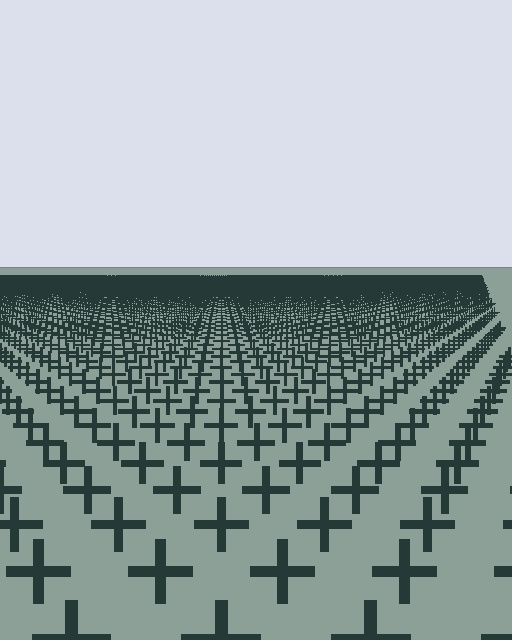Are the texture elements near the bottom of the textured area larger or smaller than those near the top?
Larger. Near the bottom, elements are closer to the viewer and appear at a bigger on-screen size.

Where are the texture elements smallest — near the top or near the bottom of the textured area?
Near the top.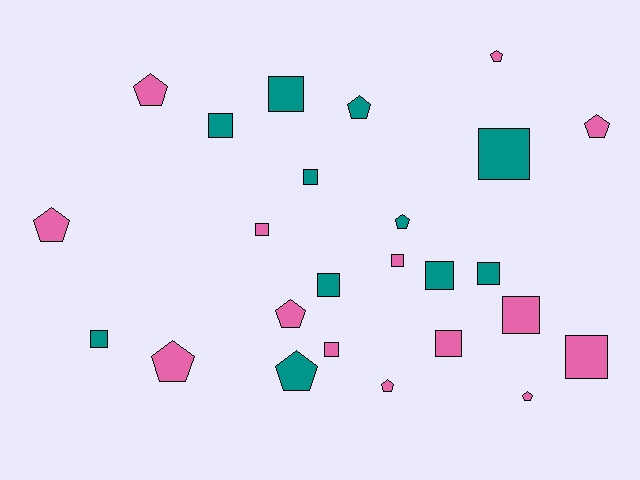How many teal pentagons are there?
There are 3 teal pentagons.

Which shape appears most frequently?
Square, with 14 objects.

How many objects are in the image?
There are 25 objects.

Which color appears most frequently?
Pink, with 14 objects.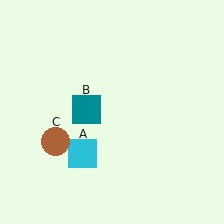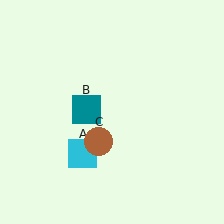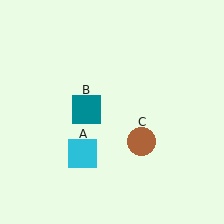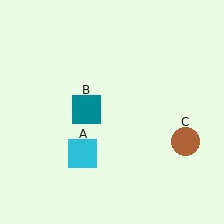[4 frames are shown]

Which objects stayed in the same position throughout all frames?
Cyan square (object A) and teal square (object B) remained stationary.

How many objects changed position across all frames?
1 object changed position: brown circle (object C).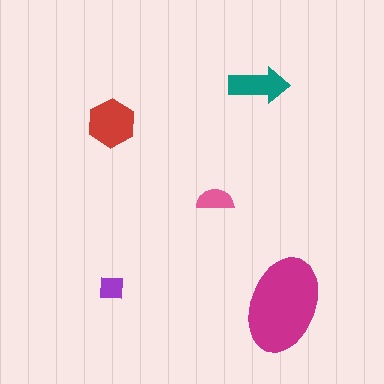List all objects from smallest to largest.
The purple square, the pink semicircle, the teal arrow, the red hexagon, the magenta ellipse.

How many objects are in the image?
There are 5 objects in the image.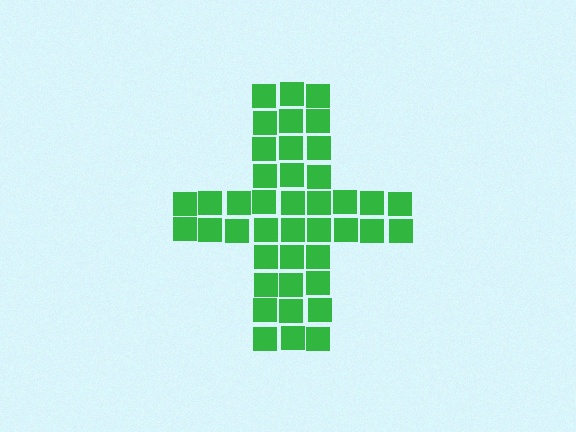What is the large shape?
The large shape is a cross.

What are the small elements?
The small elements are squares.